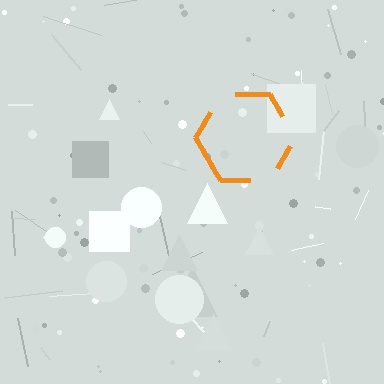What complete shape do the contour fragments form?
The contour fragments form a hexagon.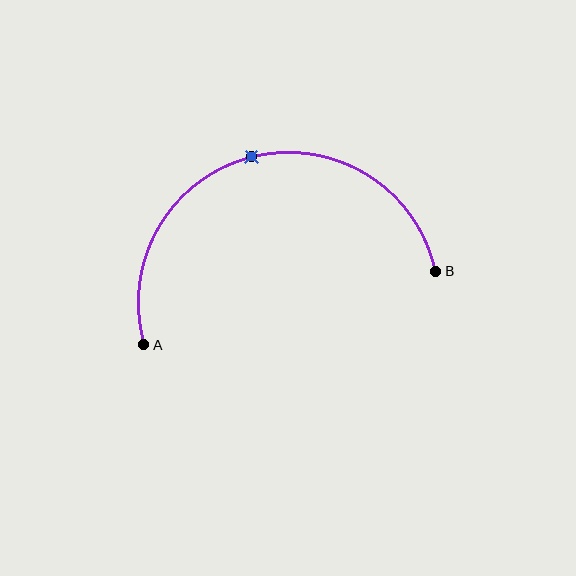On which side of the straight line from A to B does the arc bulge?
The arc bulges above the straight line connecting A and B.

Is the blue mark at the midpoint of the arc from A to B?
Yes. The blue mark lies on the arc at equal arc-length from both A and B — it is the arc midpoint.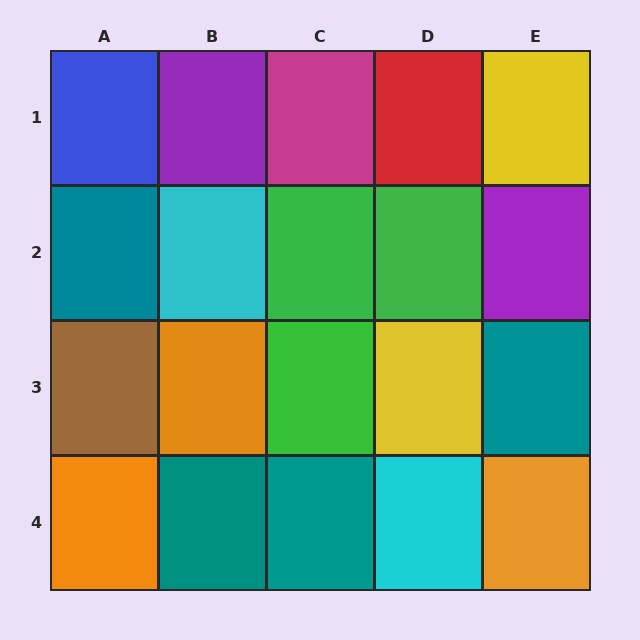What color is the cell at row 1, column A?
Blue.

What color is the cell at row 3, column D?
Yellow.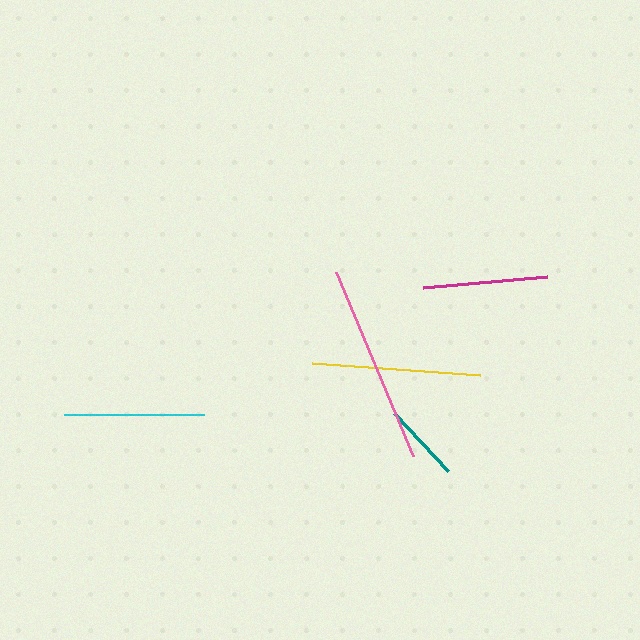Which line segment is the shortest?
The teal line is the shortest at approximately 79 pixels.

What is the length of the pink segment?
The pink segment is approximately 199 pixels long.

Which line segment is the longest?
The pink line is the longest at approximately 199 pixels.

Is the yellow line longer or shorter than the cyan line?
The yellow line is longer than the cyan line.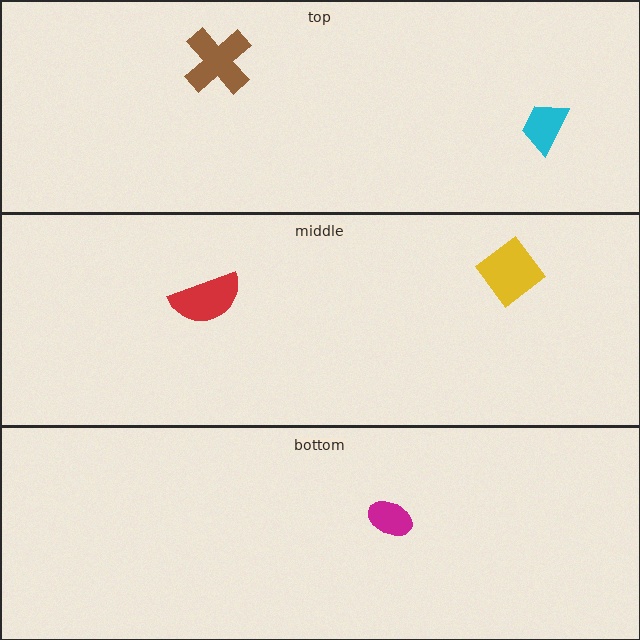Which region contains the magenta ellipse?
The bottom region.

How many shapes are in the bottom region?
1.